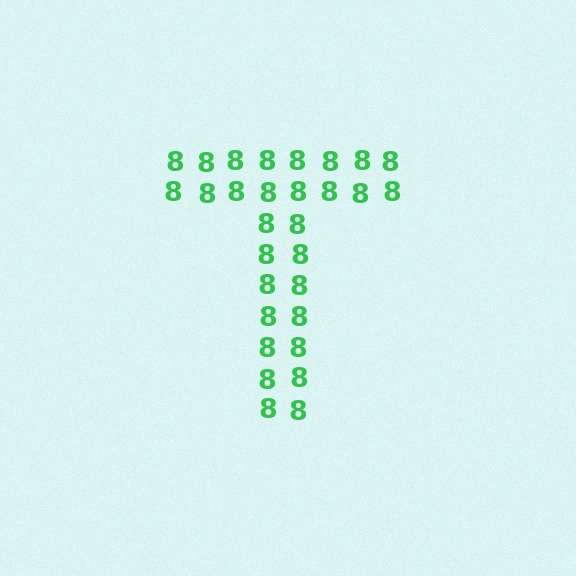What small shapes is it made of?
It is made of small digit 8's.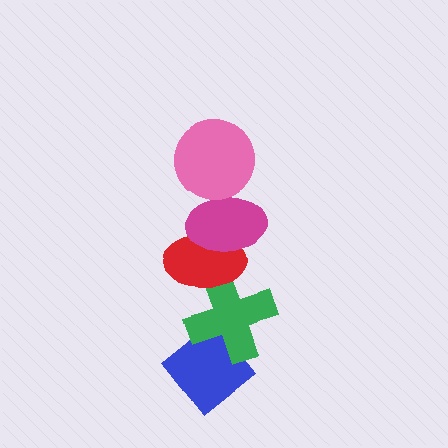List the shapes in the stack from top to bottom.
From top to bottom: the pink circle, the magenta ellipse, the red ellipse, the green cross, the blue diamond.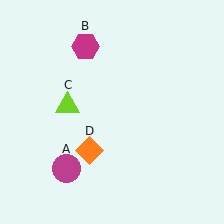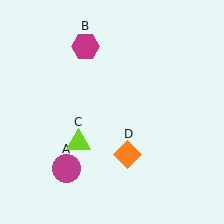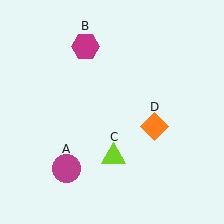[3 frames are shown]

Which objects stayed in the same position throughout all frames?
Magenta circle (object A) and magenta hexagon (object B) remained stationary.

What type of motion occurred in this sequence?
The lime triangle (object C), orange diamond (object D) rotated counterclockwise around the center of the scene.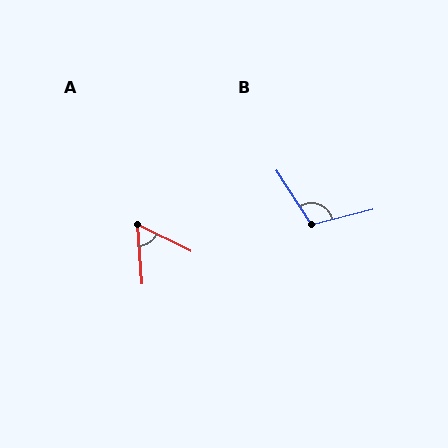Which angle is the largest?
B, at approximately 109 degrees.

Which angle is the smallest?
A, at approximately 60 degrees.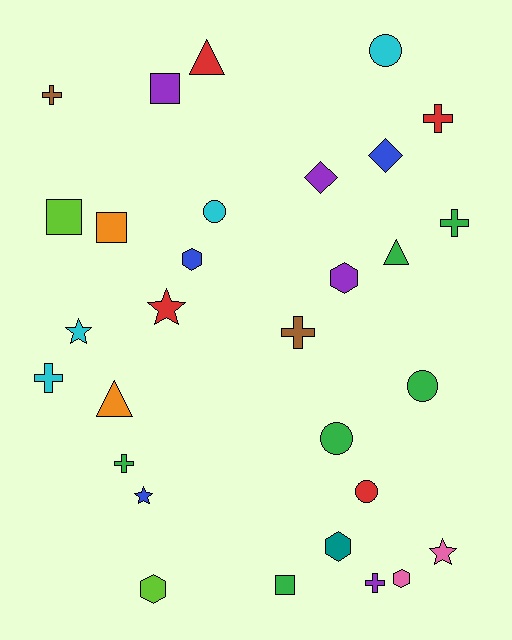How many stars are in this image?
There are 4 stars.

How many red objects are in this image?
There are 4 red objects.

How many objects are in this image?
There are 30 objects.